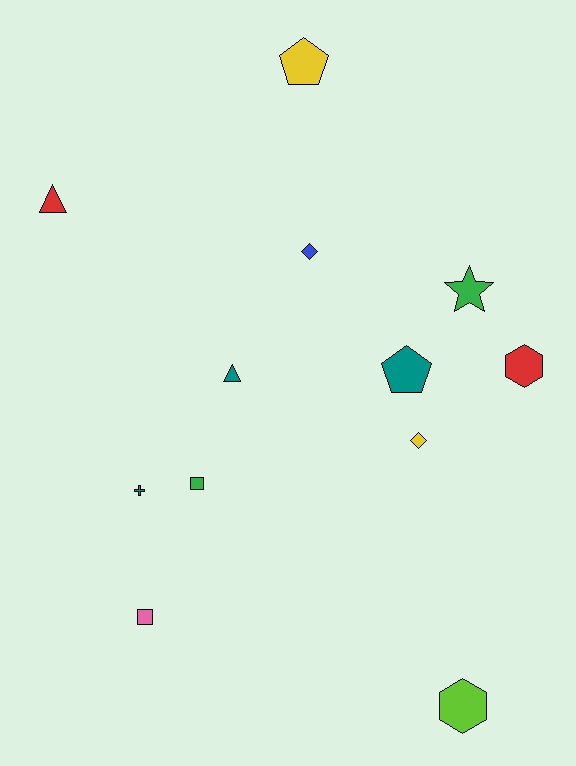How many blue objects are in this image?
There is 1 blue object.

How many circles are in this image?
There are no circles.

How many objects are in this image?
There are 12 objects.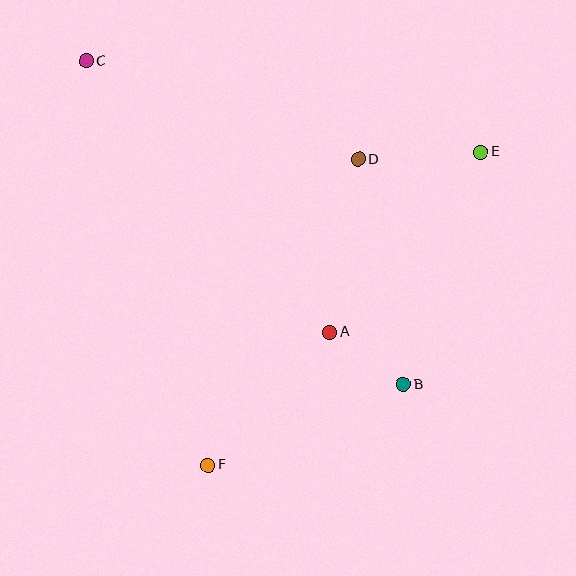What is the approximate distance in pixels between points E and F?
The distance between E and F is approximately 415 pixels.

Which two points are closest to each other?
Points A and B are closest to each other.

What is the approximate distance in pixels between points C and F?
The distance between C and F is approximately 422 pixels.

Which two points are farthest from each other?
Points B and C are farthest from each other.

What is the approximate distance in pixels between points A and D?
The distance between A and D is approximately 175 pixels.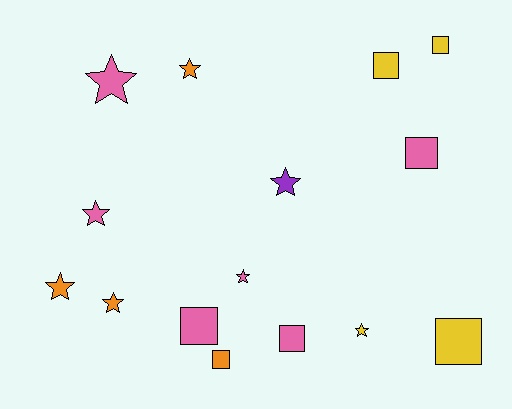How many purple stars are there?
There is 1 purple star.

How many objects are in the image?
There are 15 objects.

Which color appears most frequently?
Pink, with 6 objects.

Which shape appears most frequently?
Star, with 8 objects.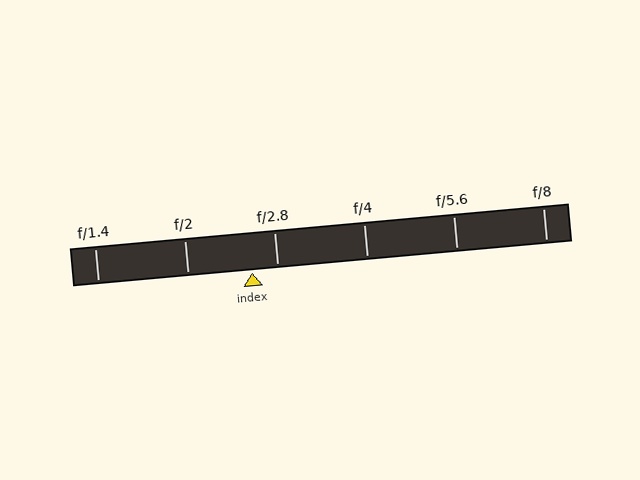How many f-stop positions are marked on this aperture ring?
There are 6 f-stop positions marked.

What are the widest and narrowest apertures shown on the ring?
The widest aperture shown is f/1.4 and the narrowest is f/8.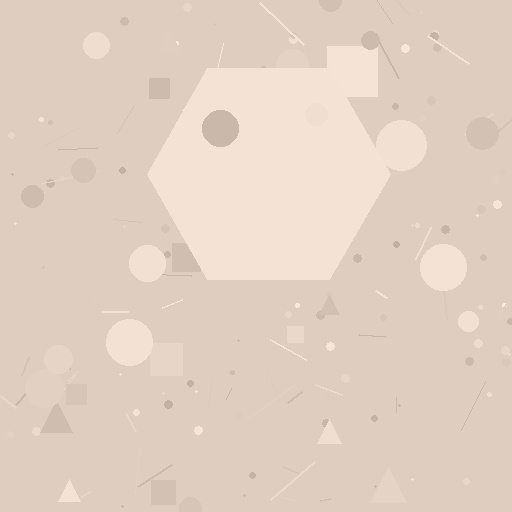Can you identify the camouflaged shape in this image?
The camouflaged shape is a hexagon.